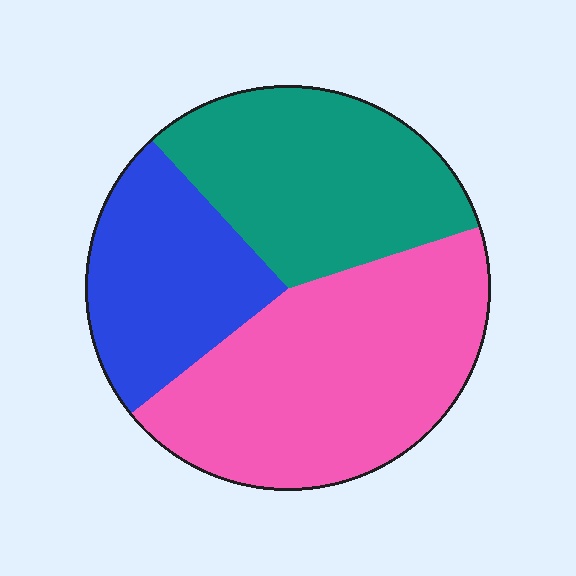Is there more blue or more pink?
Pink.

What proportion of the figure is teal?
Teal takes up between a quarter and a half of the figure.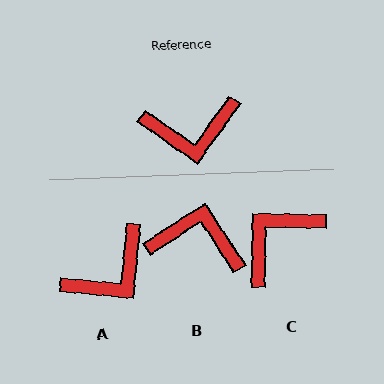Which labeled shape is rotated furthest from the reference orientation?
B, about 159 degrees away.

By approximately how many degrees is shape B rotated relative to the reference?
Approximately 159 degrees counter-clockwise.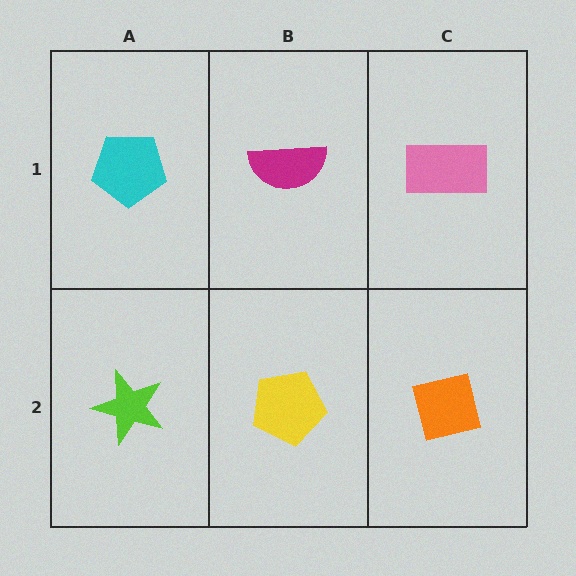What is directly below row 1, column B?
A yellow pentagon.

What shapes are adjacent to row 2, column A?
A cyan pentagon (row 1, column A), a yellow pentagon (row 2, column B).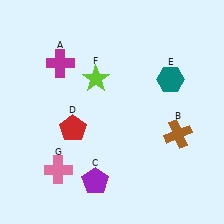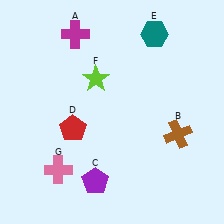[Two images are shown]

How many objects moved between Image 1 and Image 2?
2 objects moved between the two images.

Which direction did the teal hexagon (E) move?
The teal hexagon (E) moved up.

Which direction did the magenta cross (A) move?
The magenta cross (A) moved up.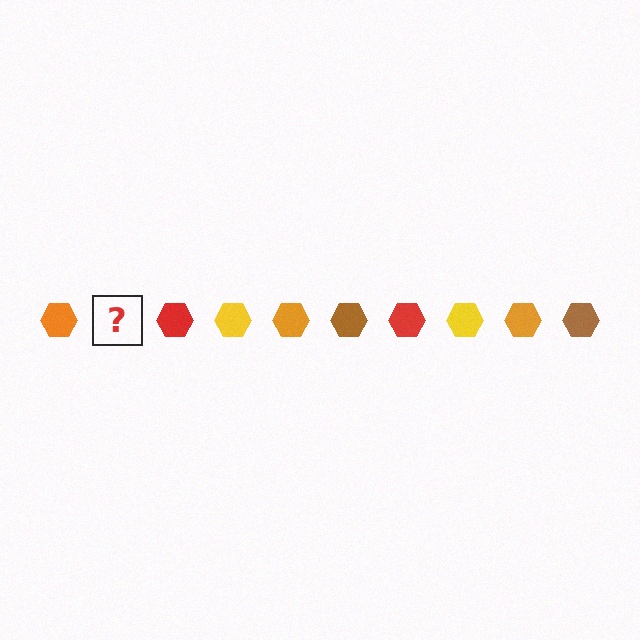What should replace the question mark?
The question mark should be replaced with a brown hexagon.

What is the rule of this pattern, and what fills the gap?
The rule is that the pattern cycles through orange, brown, red, yellow hexagons. The gap should be filled with a brown hexagon.